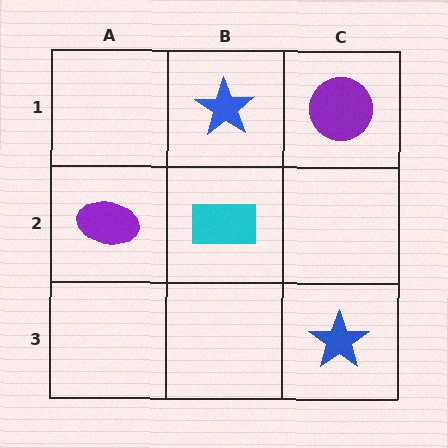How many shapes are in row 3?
1 shape.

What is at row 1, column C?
A purple circle.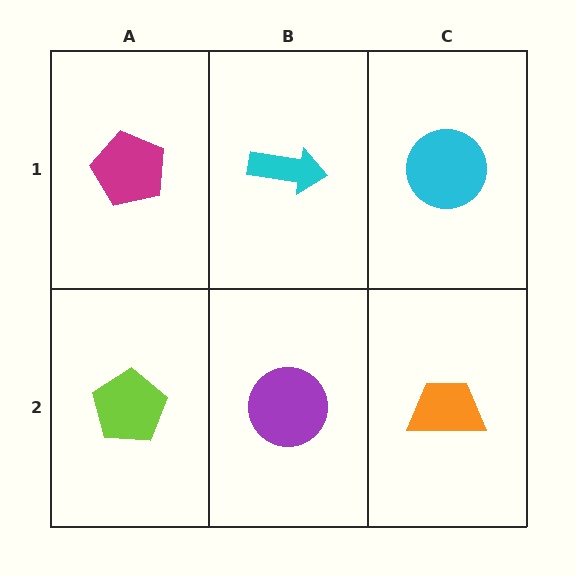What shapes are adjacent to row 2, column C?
A cyan circle (row 1, column C), a purple circle (row 2, column B).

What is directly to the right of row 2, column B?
An orange trapezoid.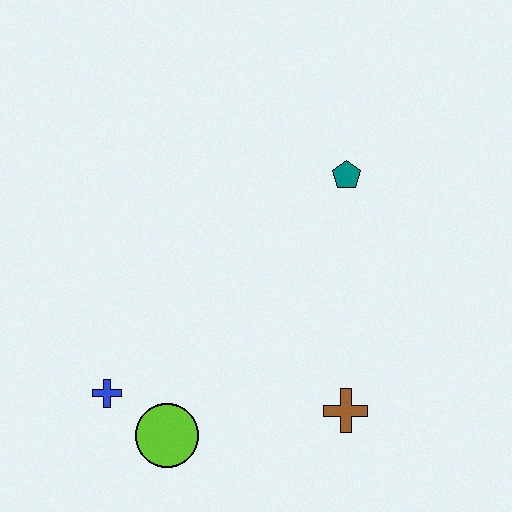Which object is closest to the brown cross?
The lime circle is closest to the brown cross.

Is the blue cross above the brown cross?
Yes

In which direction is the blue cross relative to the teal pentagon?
The blue cross is to the left of the teal pentagon.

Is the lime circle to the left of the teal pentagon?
Yes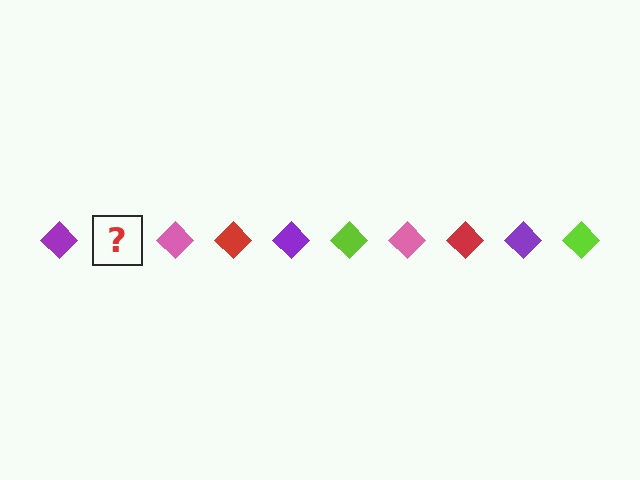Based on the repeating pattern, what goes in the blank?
The blank should be a lime diamond.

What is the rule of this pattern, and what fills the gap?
The rule is that the pattern cycles through purple, lime, pink, red diamonds. The gap should be filled with a lime diamond.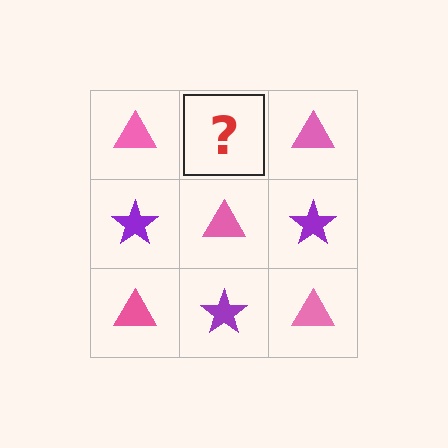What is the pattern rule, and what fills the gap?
The rule is that it alternates pink triangle and purple star in a checkerboard pattern. The gap should be filled with a purple star.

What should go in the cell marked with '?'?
The missing cell should contain a purple star.